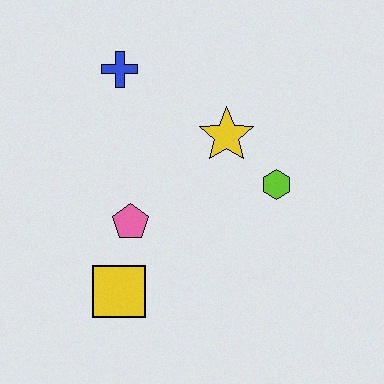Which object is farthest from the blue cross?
The yellow square is farthest from the blue cross.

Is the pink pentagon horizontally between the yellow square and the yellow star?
Yes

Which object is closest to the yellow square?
The pink pentagon is closest to the yellow square.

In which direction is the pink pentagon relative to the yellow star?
The pink pentagon is to the left of the yellow star.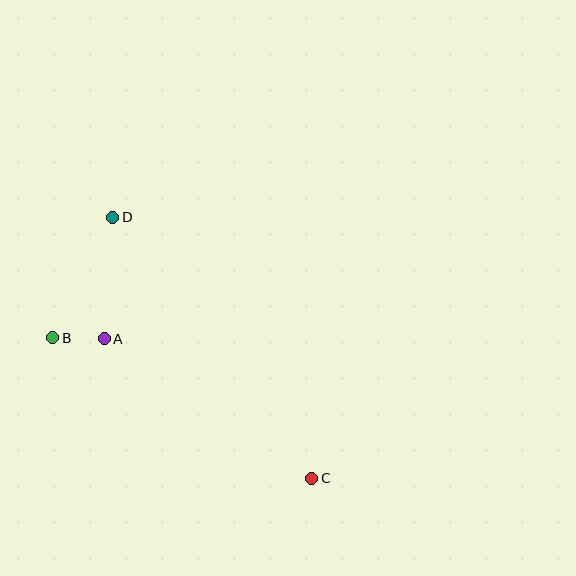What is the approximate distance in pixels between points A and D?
The distance between A and D is approximately 122 pixels.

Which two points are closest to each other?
Points A and B are closest to each other.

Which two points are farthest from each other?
Points C and D are farthest from each other.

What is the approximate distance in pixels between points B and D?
The distance between B and D is approximately 135 pixels.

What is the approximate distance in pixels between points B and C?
The distance between B and C is approximately 295 pixels.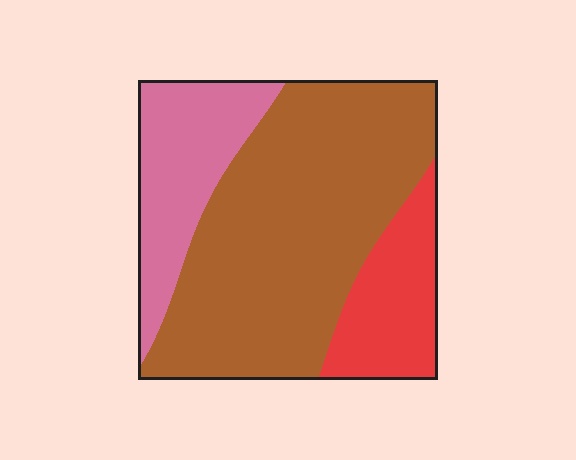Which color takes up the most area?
Brown, at roughly 60%.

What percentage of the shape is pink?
Pink takes up about one fifth (1/5) of the shape.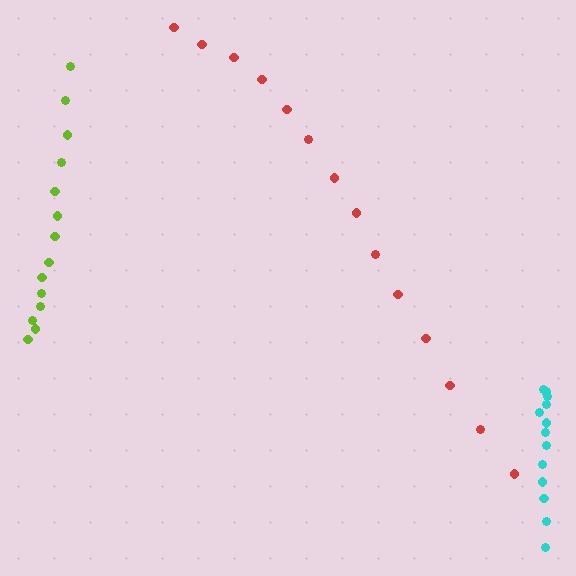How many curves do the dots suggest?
There are 3 distinct paths.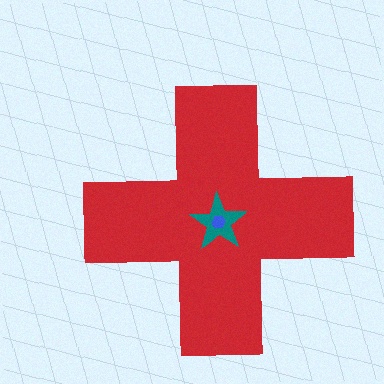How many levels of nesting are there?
3.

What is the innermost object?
The blue hexagon.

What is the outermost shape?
The red cross.